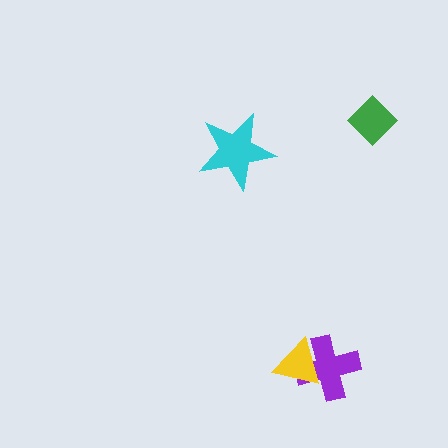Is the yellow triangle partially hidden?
No, no other shape covers it.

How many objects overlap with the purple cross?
1 object overlaps with the purple cross.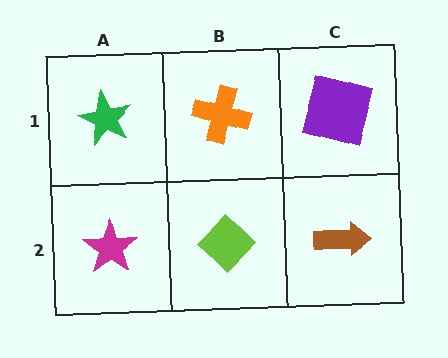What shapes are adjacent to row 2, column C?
A purple square (row 1, column C), a lime diamond (row 2, column B).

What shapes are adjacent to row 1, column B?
A lime diamond (row 2, column B), a green star (row 1, column A), a purple square (row 1, column C).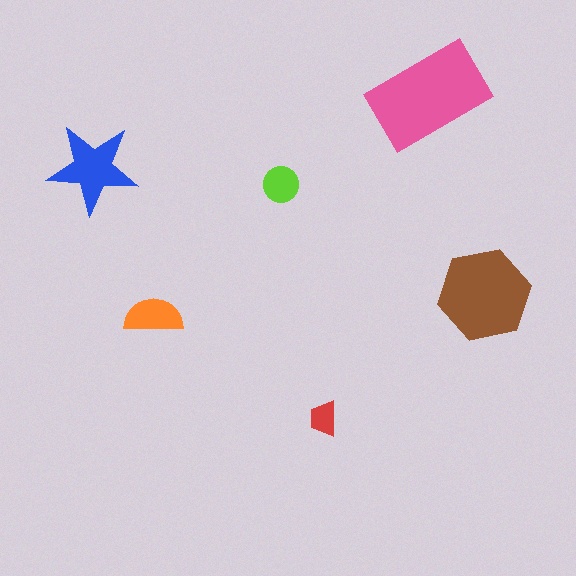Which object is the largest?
The pink rectangle.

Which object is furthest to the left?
The blue star is leftmost.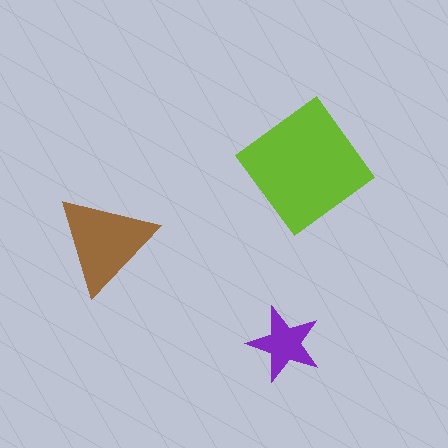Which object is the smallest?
The purple star.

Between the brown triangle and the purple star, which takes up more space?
The brown triangle.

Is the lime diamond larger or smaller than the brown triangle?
Larger.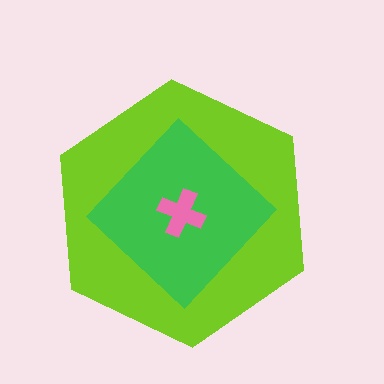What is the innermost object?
The pink cross.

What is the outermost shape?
The lime hexagon.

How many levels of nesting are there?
3.